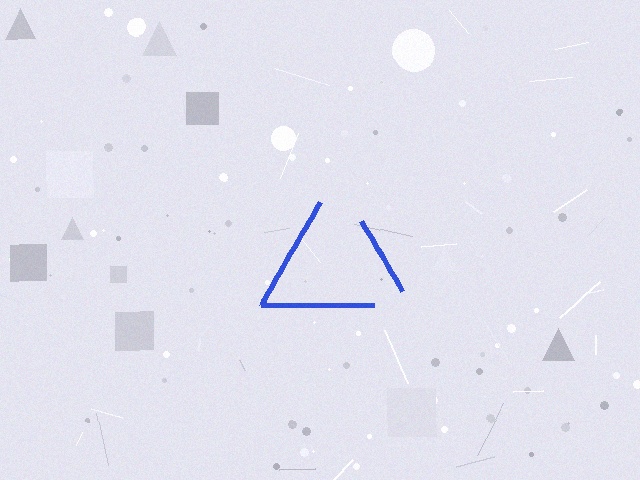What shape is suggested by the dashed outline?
The dashed outline suggests a triangle.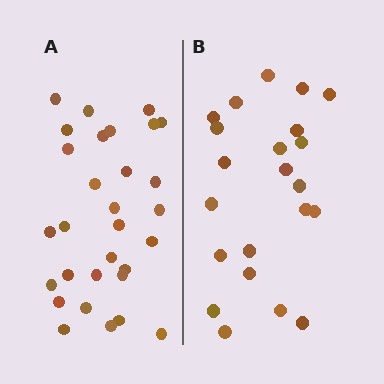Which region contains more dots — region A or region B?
Region A (the left region) has more dots.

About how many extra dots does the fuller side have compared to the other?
Region A has roughly 8 or so more dots than region B.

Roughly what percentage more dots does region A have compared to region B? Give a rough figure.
About 35% more.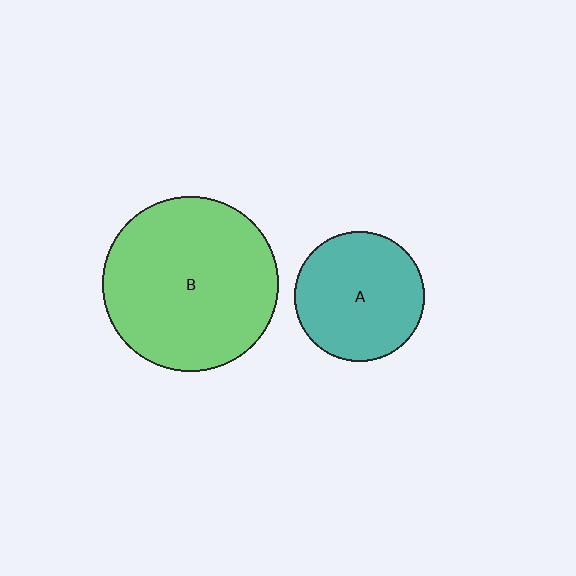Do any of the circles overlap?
No, none of the circles overlap.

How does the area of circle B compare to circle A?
Approximately 1.8 times.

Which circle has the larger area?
Circle B (green).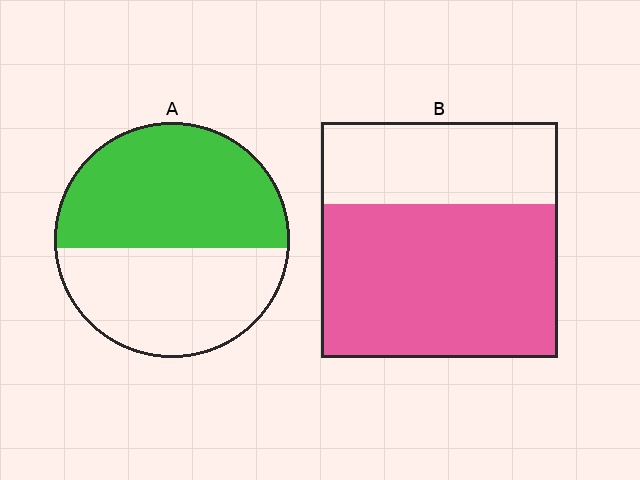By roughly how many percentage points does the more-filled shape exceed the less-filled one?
By roughly 10 percentage points (B over A).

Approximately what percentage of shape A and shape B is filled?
A is approximately 55% and B is approximately 65%.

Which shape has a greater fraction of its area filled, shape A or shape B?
Shape B.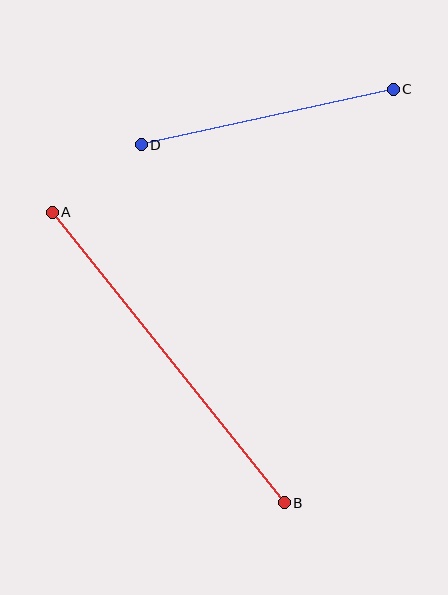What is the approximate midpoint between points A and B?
The midpoint is at approximately (168, 358) pixels.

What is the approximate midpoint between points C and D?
The midpoint is at approximately (267, 117) pixels.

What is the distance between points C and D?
The distance is approximately 258 pixels.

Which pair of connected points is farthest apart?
Points A and B are farthest apart.